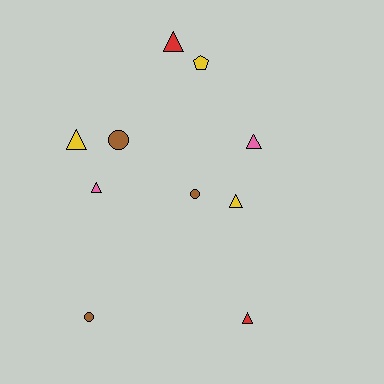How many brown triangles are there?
There are no brown triangles.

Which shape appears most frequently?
Triangle, with 6 objects.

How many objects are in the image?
There are 10 objects.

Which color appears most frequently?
Brown, with 3 objects.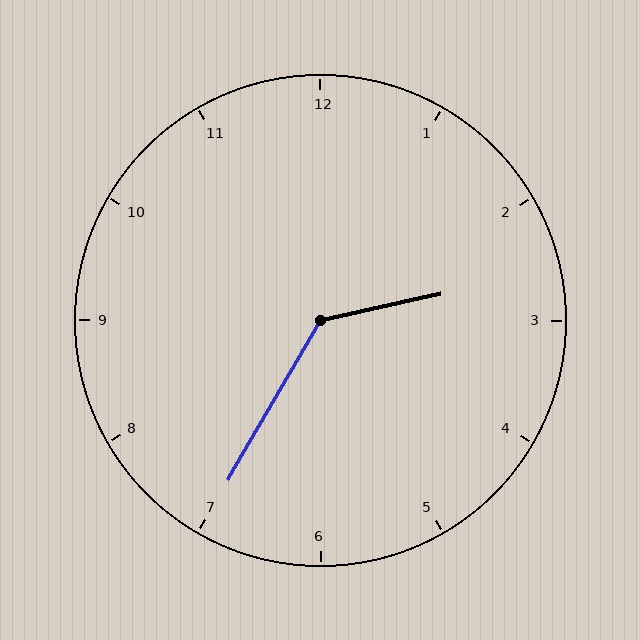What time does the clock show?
2:35.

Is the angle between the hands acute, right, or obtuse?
It is obtuse.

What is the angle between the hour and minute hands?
Approximately 132 degrees.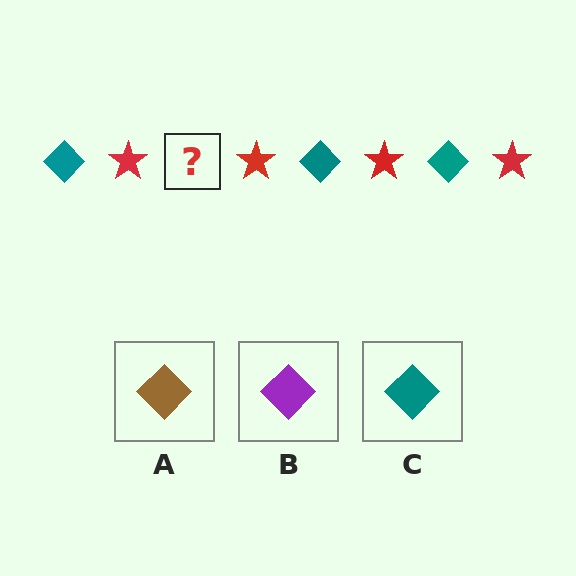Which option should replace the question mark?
Option C.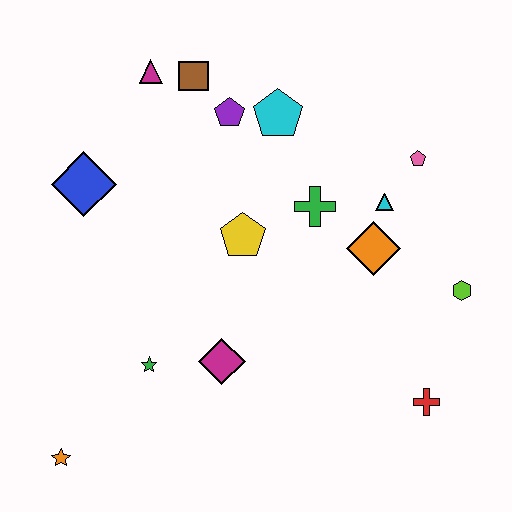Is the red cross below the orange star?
No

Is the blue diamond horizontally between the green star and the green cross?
No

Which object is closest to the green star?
The magenta diamond is closest to the green star.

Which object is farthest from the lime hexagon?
The orange star is farthest from the lime hexagon.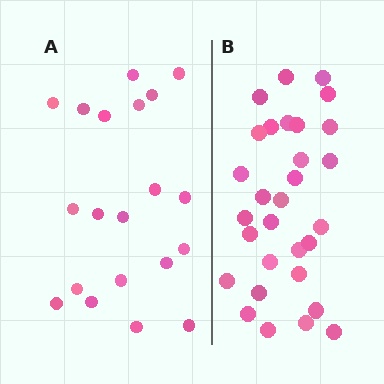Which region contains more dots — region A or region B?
Region B (the right region) has more dots.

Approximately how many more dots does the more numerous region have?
Region B has roughly 10 or so more dots than region A.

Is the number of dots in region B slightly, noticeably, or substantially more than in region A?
Region B has substantially more. The ratio is roughly 1.5 to 1.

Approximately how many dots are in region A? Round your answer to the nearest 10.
About 20 dots.